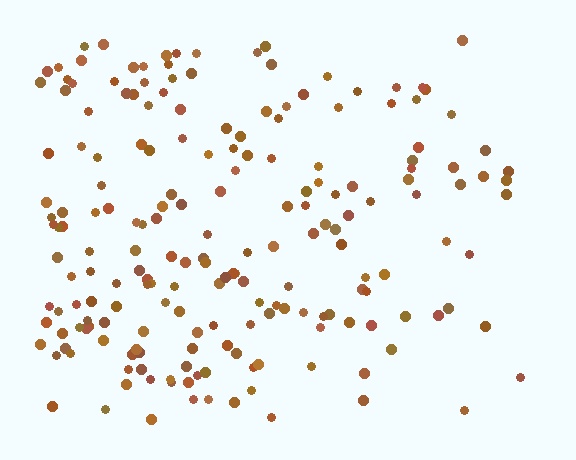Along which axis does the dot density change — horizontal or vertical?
Horizontal.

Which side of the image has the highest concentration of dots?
The left.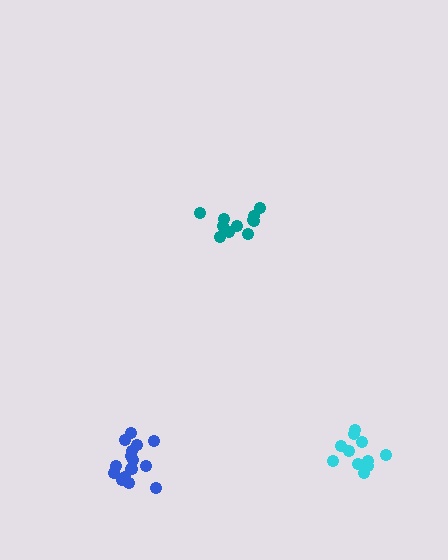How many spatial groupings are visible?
There are 3 spatial groupings.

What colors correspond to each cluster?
The clusters are colored: blue, teal, cyan.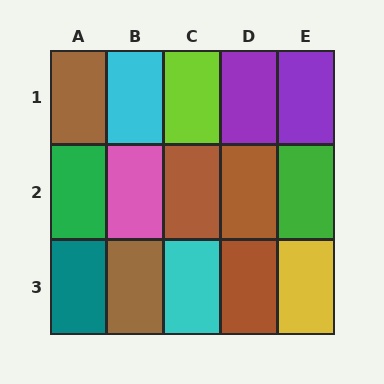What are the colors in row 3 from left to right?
Teal, brown, cyan, brown, yellow.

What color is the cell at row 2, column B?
Pink.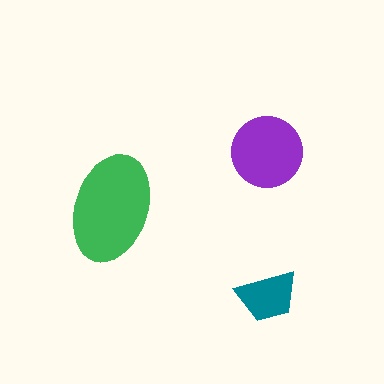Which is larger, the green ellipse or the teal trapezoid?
The green ellipse.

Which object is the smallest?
The teal trapezoid.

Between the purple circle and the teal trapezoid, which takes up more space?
The purple circle.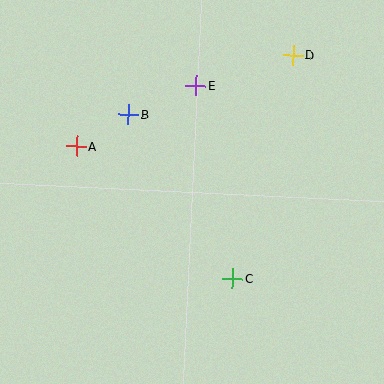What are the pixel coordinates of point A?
Point A is at (76, 146).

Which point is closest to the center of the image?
Point C at (233, 278) is closest to the center.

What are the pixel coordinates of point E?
Point E is at (196, 86).